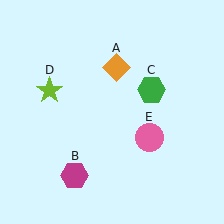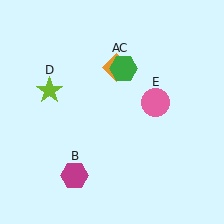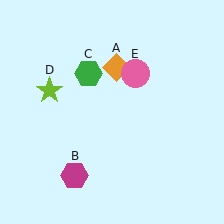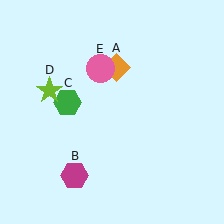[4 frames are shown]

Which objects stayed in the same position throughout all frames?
Orange diamond (object A) and magenta hexagon (object B) and lime star (object D) remained stationary.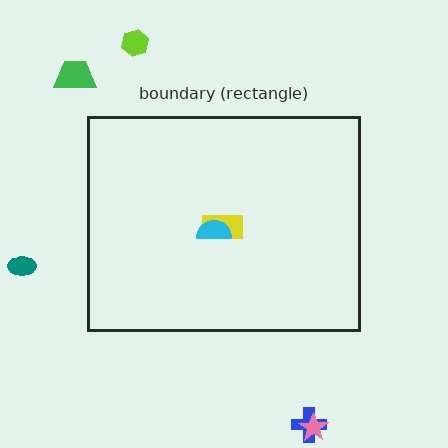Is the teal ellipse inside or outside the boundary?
Outside.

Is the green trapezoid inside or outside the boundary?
Outside.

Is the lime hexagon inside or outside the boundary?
Outside.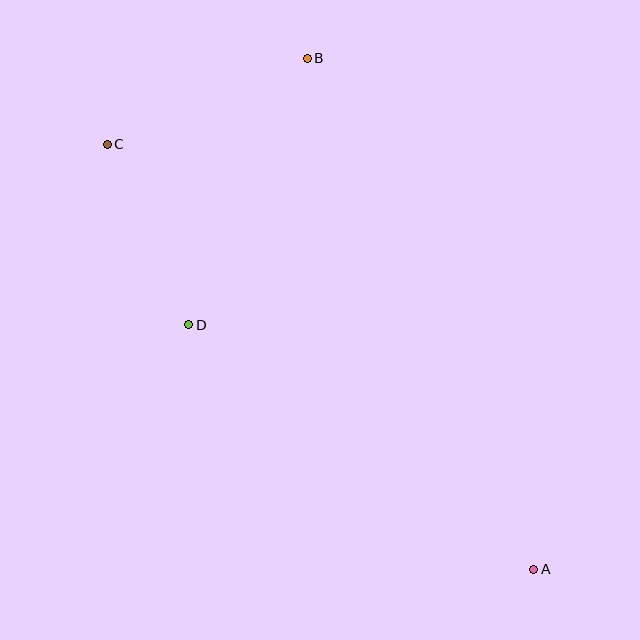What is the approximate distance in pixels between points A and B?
The distance between A and B is approximately 559 pixels.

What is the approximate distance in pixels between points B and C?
The distance between B and C is approximately 217 pixels.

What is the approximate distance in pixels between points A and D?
The distance between A and D is approximately 423 pixels.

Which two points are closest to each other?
Points C and D are closest to each other.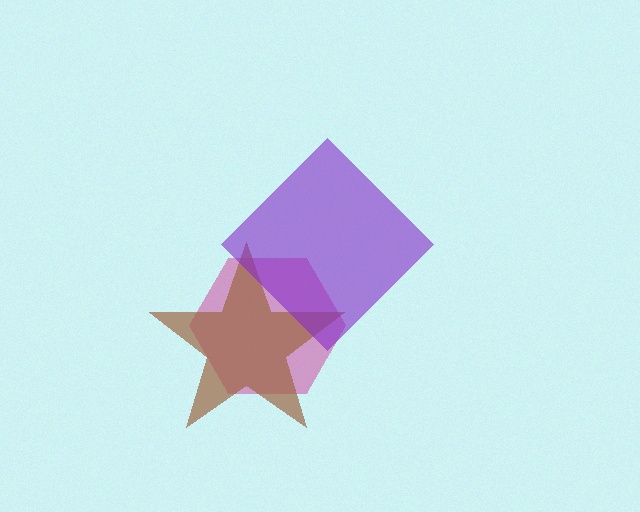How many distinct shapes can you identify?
There are 3 distinct shapes: a magenta hexagon, a brown star, a purple diamond.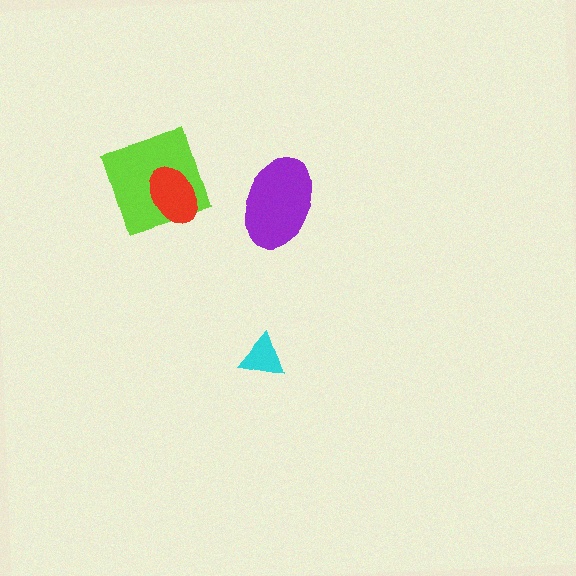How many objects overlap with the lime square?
1 object overlaps with the lime square.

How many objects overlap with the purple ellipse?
0 objects overlap with the purple ellipse.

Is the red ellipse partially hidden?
No, no other shape covers it.